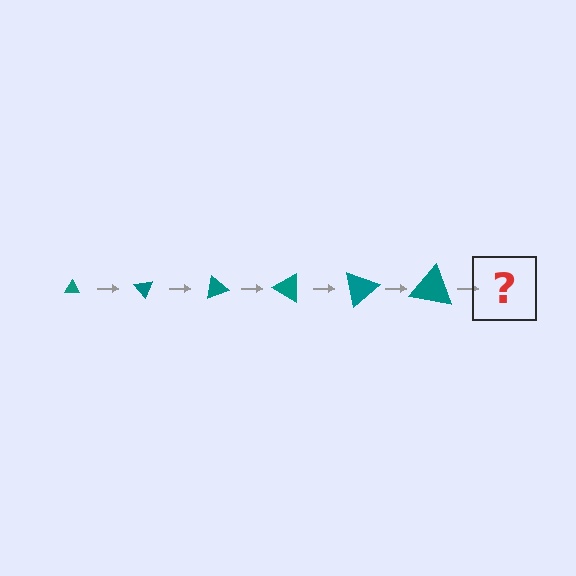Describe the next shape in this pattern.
It should be a triangle, larger than the previous one and rotated 300 degrees from the start.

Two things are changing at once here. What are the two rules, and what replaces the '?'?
The two rules are that the triangle grows larger each step and it rotates 50 degrees each step. The '?' should be a triangle, larger than the previous one and rotated 300 degrees from the start.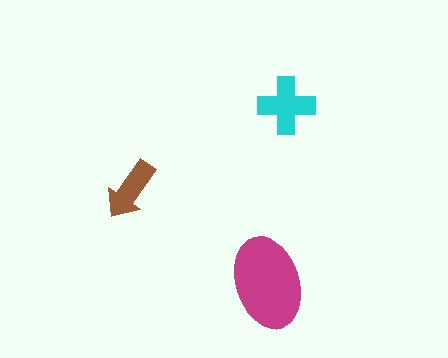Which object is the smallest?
The brown arrow.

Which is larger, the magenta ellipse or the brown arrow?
The magenta ellipse.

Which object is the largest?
The magenta ellipse.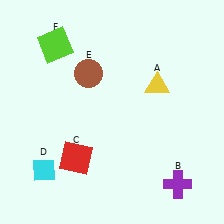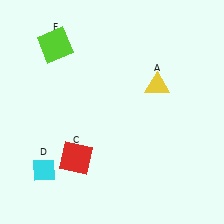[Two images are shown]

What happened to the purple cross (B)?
The purple cross (B) was removed in Image 2. It was in the bottom-right area of Image 1.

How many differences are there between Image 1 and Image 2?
There are 2 differences between the two images.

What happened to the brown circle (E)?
The brown circle (E) was removed in Image 2. It was in the top-left area of Image 1.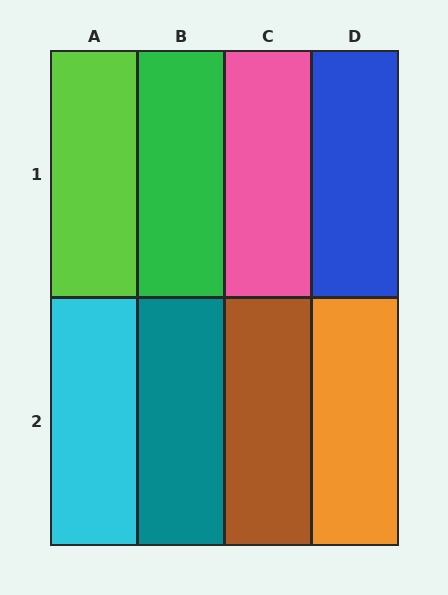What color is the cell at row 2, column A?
Cyan.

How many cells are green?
1 cell is green.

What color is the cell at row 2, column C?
Brown.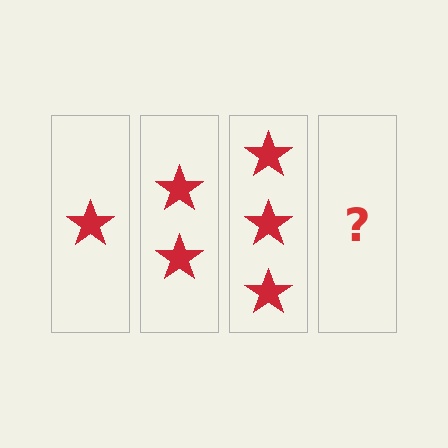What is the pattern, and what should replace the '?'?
The pattern is that each step adds one more star. The '?' should be 4 stars.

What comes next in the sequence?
The next element should be 4 stars.